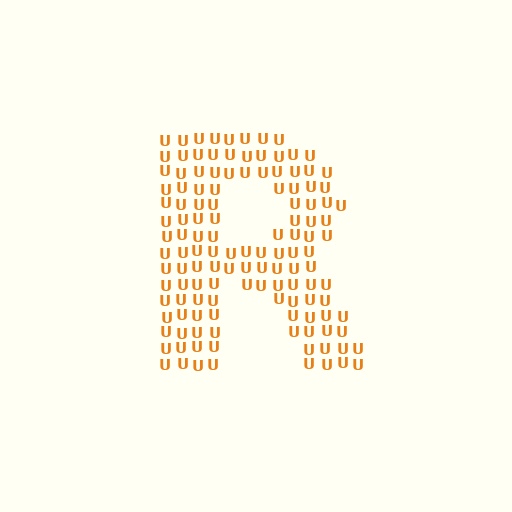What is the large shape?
The large shape is the letter R.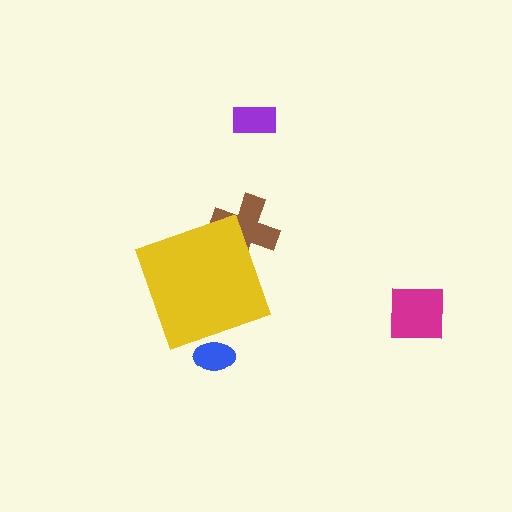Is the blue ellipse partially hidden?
Yes, the blue ellipse is partially hidden behind the yellow diamond.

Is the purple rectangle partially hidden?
No, the purple rectangle is fully visible.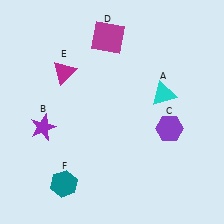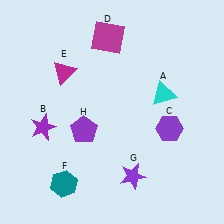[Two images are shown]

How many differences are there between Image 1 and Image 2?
There are 2 differences between the two images.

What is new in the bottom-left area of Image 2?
A purple pentagon (H) was added in the bottom-left area of Image 2.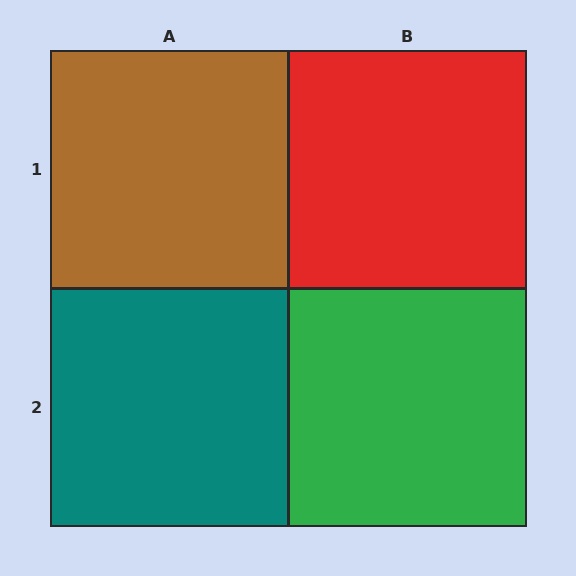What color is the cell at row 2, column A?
Teal.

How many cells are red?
1 cell is red.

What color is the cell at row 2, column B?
Green.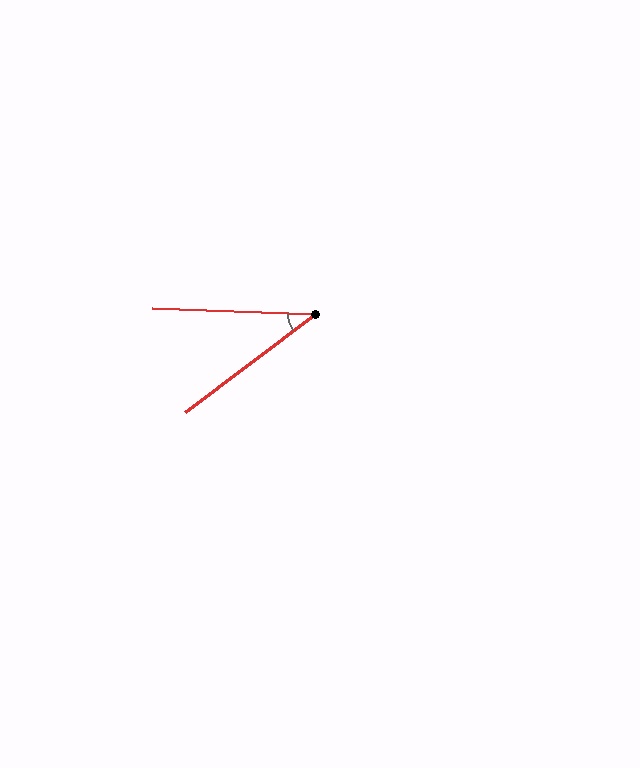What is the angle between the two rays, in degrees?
Approximately 39 degrees.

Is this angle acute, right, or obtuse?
It is acute.